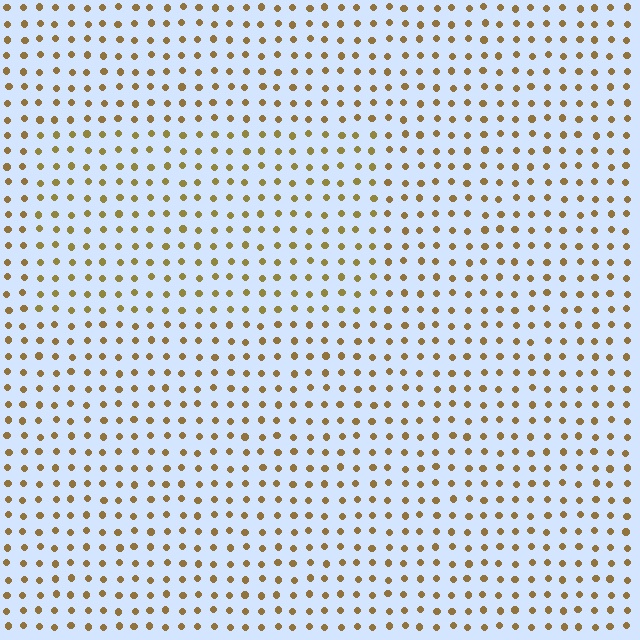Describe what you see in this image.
The image is filled with small brown elements in a uniform arrangement. A rectangle-shaped region is visible where the elements are tinted to a slightly different hue, forming a subtle color boundary.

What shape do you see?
I see a rectangle.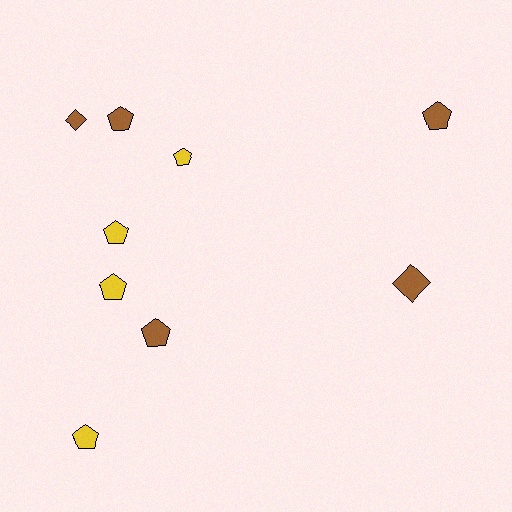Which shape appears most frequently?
Pentagon, with 7 objects.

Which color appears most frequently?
Brown, with 5 objects.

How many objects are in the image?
There are 9 objects.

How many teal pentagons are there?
There are no teal pentagons.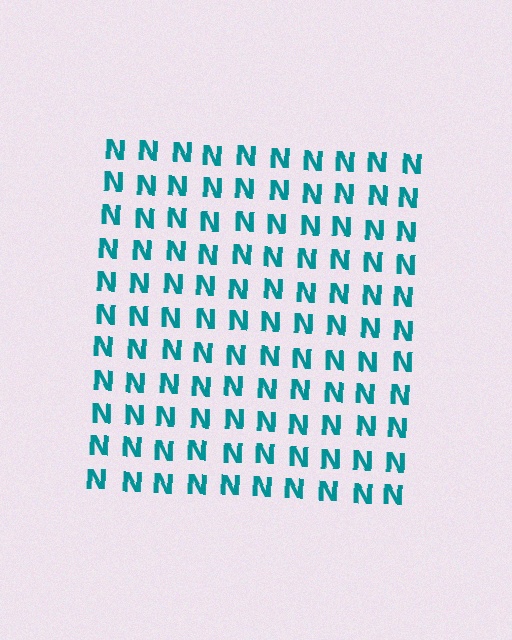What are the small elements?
The small elements are letter N's.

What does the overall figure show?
The overall figure shows a square.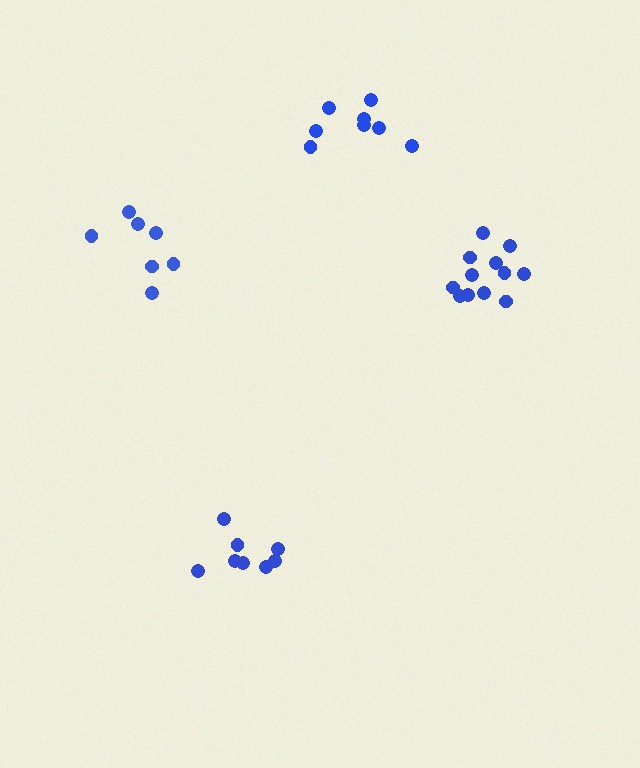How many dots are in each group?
Group 1: 12 dots, Group 2: 8 dots, Group 3: 8 dots, Group 4: 7 dots (35 total).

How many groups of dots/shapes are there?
There are 4 groups.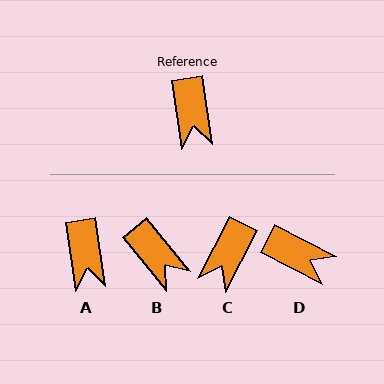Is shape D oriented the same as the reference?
No, it is off by about 55 degrees.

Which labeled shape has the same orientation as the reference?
A.